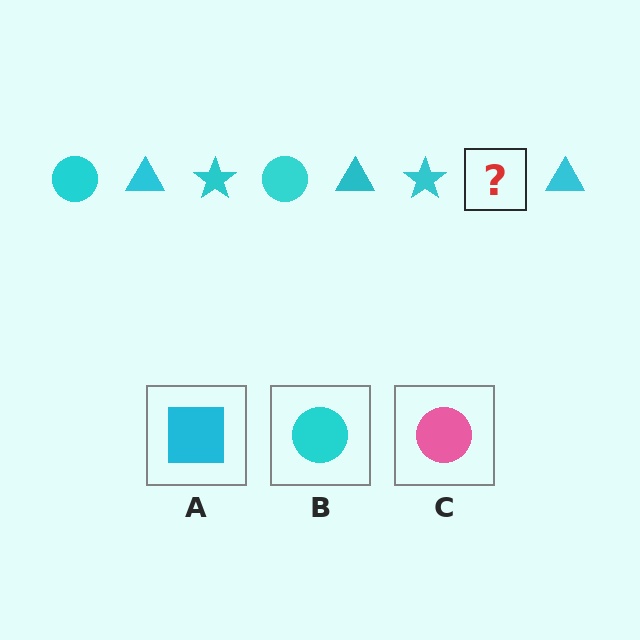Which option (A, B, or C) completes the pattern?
B.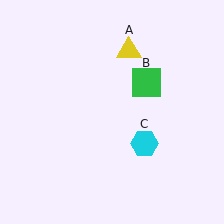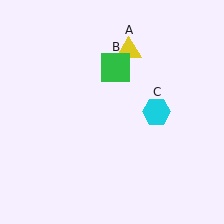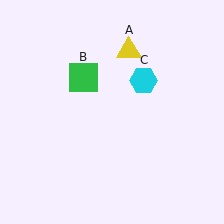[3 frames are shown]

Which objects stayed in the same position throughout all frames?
Yellow triangle (object A) remained stationary.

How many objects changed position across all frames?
2 objects changed position: green square (object B), cyan hexagon (object C).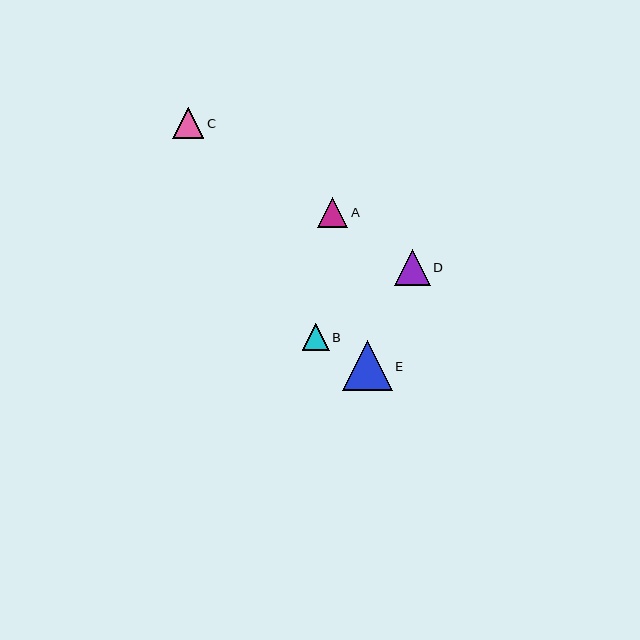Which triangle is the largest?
Triangle E is the largest with a size of approximately 50 pixels.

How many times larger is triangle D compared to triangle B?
Triangle D is approximately 1.4 times the size of triangle B.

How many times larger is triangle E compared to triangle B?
Triangle E is approximately 1.9 times the size of triangle B.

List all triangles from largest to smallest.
From largest to smallest: E, D, C, A, B.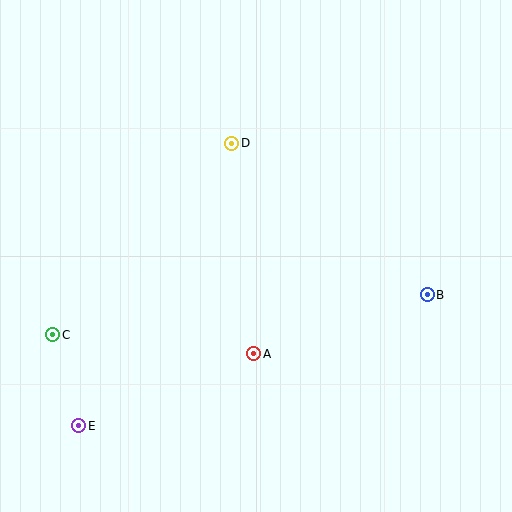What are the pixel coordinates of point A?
Point A is at (254, 354).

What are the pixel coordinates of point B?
Point B is at (427, 295).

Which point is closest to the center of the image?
Point A at (254, 354) is closest to the center.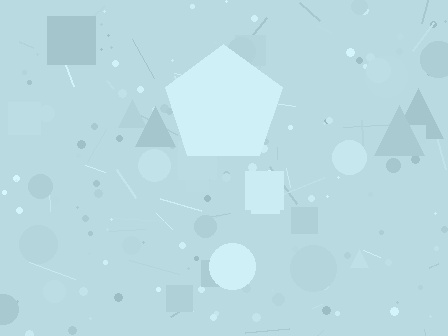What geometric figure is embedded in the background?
A pentagon is embedded in the background.